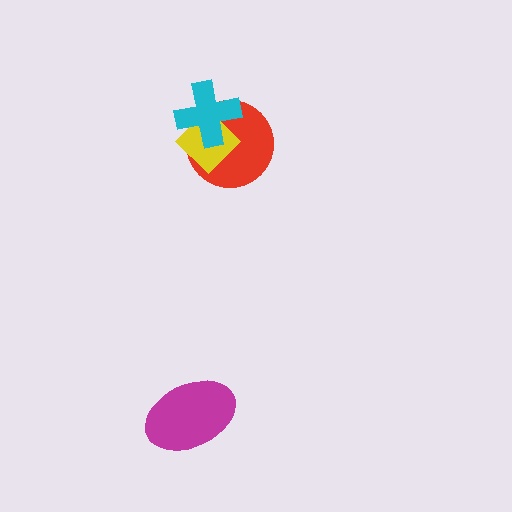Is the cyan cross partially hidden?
No, no other shape covers it.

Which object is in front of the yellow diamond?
The cyan cross is in front of the yellow diamond.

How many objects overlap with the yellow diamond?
2 objects overlap with the yellow diamond.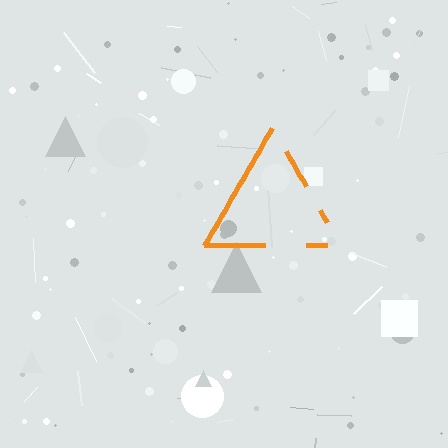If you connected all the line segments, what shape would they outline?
They would outline a triangle.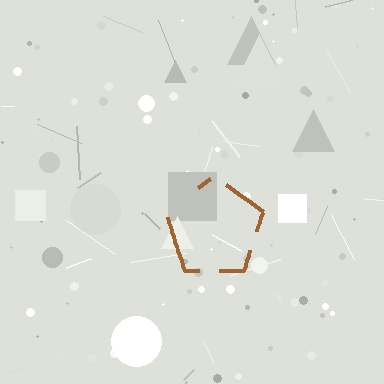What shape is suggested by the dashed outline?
The dashed outline suggests a pentagon.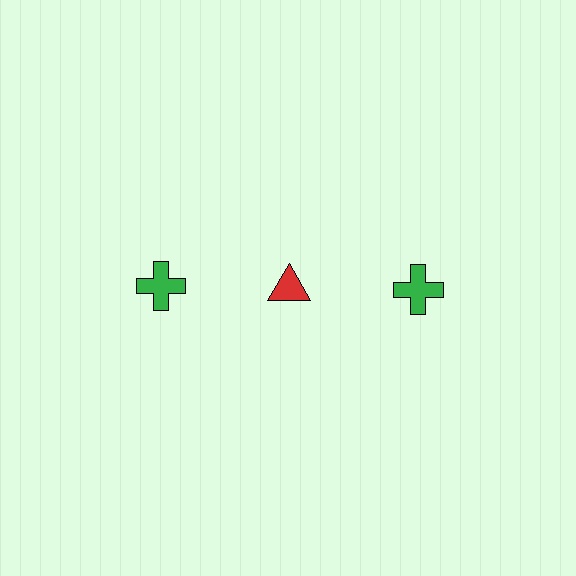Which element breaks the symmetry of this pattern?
The red triangle in the top row, second from left column breaks the symmetry. All other shapes are green crosses.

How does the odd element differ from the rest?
It differs in both color (red instead of green) and shape (triangle instead of cross).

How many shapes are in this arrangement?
There are 3 shapes arranged in a grid pattern.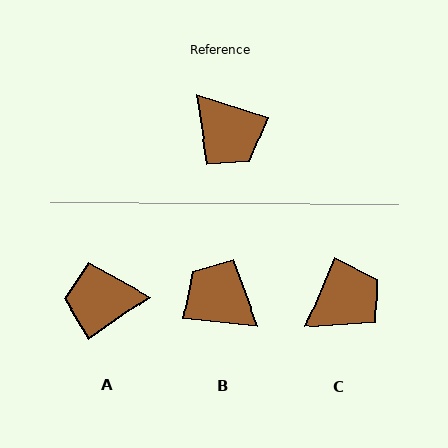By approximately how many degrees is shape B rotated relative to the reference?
Approximately 168 degrees clockwise.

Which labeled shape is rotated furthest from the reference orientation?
B, about 168 degrees away.